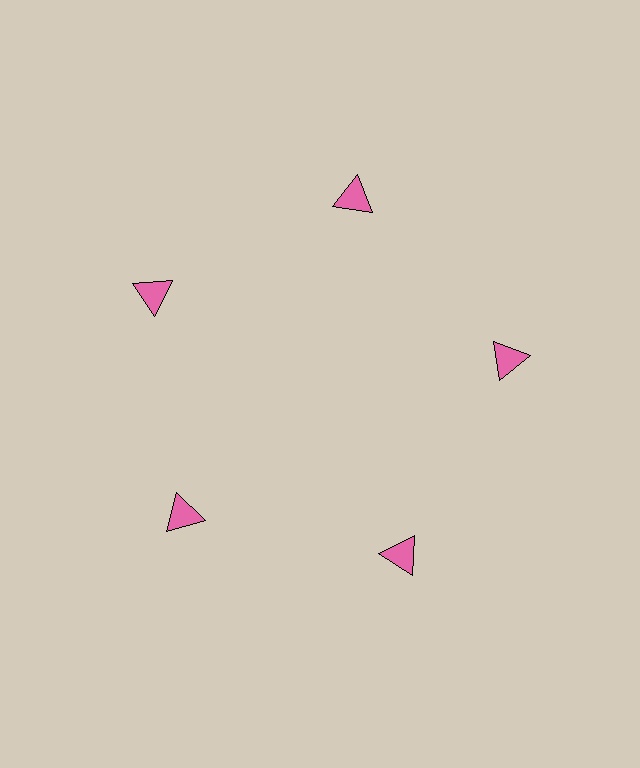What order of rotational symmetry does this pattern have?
This pattern has 5-fold rotational symmetry.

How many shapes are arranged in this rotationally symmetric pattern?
There are 5 shapes, arranged in 5 groups of 1.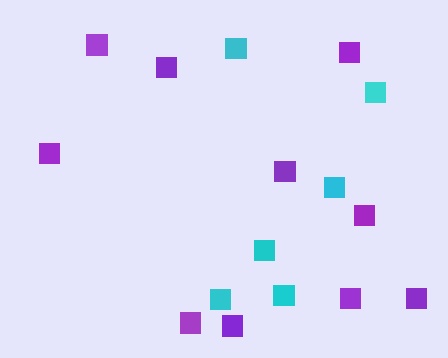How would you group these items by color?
There are 2 groups: one group of cyan squares (6) and one group of purple squares (10).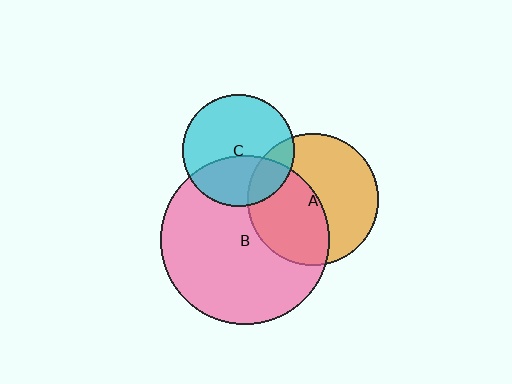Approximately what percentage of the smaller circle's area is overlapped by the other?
Approximately 20%.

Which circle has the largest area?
Circle B (pink).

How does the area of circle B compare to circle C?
Approximately 2.3 times.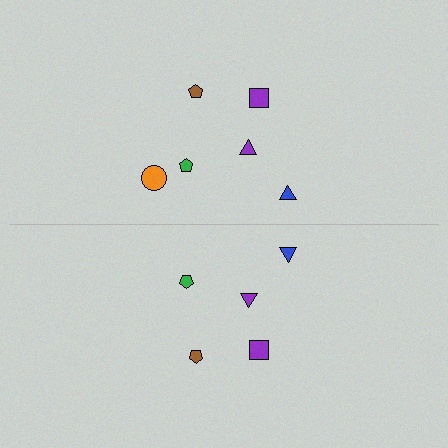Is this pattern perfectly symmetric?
No, the pattern is not perfectly symmetric. A orange circle is missing from the bottom side.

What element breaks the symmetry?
A orange circle is missing from the bottom side.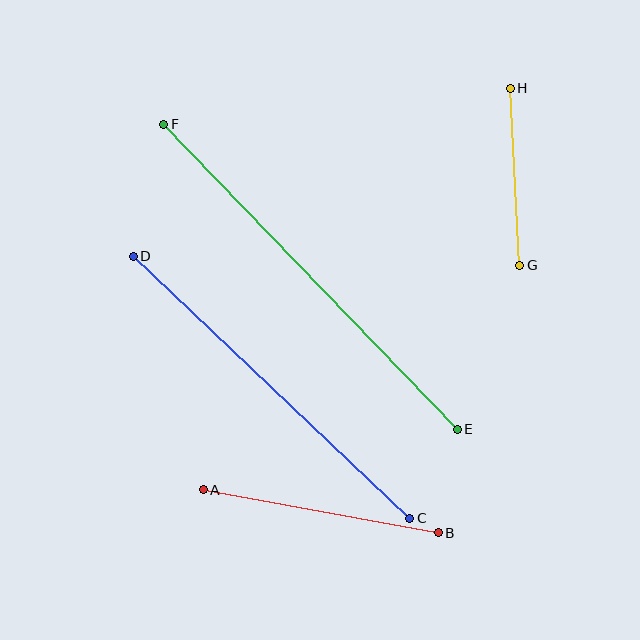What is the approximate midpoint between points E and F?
The midpoint is at approximately (311, 277) pixels.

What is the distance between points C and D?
The distance is approximately 381 pixels.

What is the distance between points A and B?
The distance is approximately 239 pixels.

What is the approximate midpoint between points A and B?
The midpoint is at approximately (321, 511) pixels.